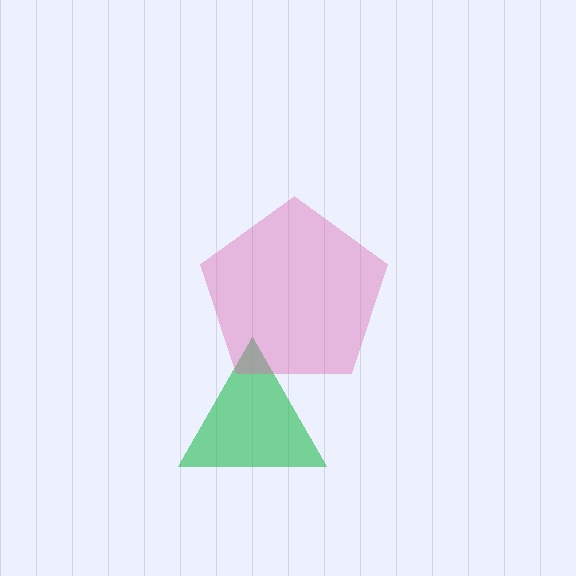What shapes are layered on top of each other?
The layered shapes are: a green triangle, a pink pentagon.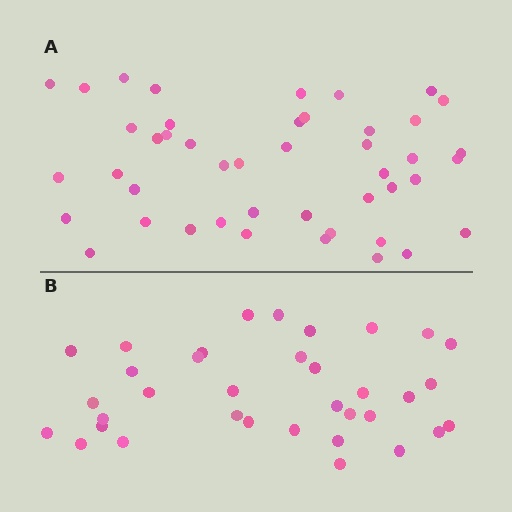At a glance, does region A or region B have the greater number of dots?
Region A (the top region) has more dots.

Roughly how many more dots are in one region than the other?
Region A has roughly 10 or so more dots than region B.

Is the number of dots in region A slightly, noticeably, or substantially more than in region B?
Region A has noticeably more, but not dramatically so. The ratio is roughly 1.3 to 1.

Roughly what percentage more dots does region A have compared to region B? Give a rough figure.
About 30% more.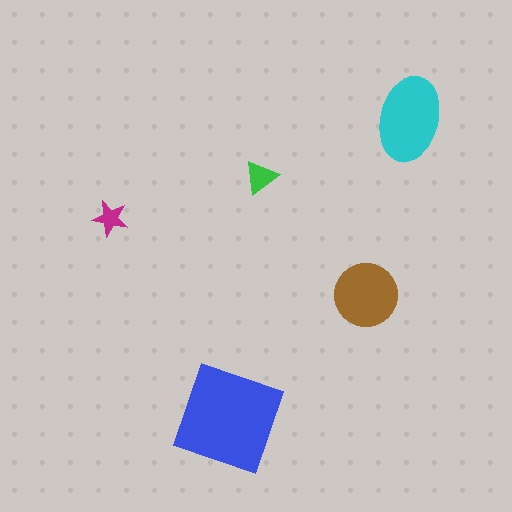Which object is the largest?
The blue square.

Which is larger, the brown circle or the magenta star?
The brown circle.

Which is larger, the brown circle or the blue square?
The blue square.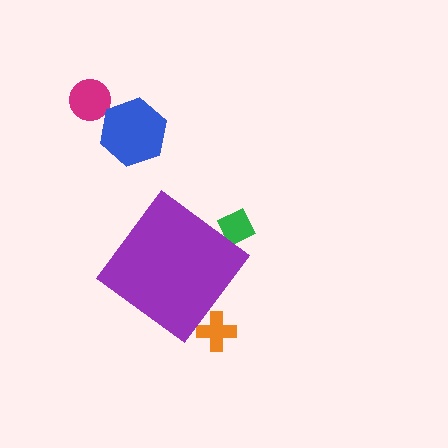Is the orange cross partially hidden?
Yes, the orange cross is partially hidden behind the purple diamond.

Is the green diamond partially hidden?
Yes, the green diamond is partially hidden behind the purple diamond.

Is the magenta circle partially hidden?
No, the magenta circle is fully visible.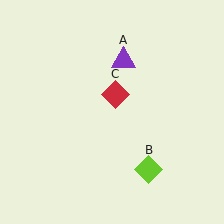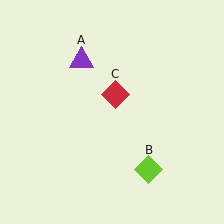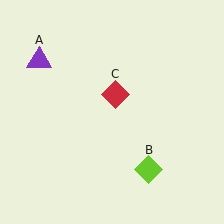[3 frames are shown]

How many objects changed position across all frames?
1 object changed position: purple triangle (object A).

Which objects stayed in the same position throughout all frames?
Lime diamond (object B) and red diamond (object C) remained stationary.